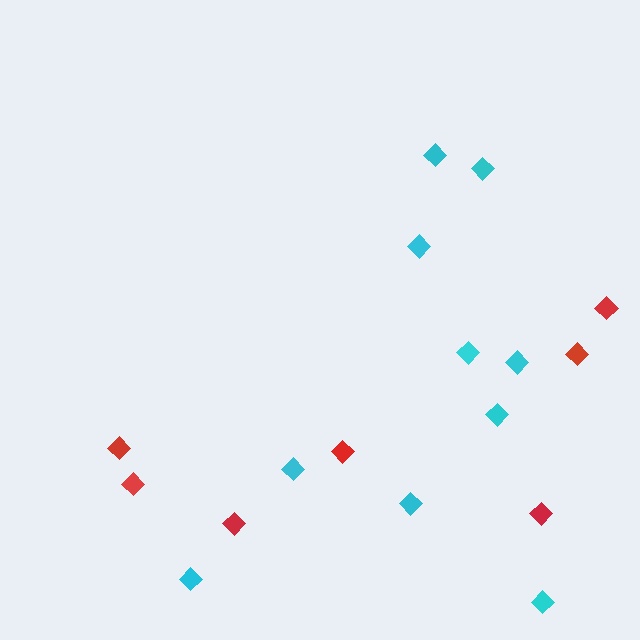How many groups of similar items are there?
There are 2 groups: one group of red diamonds (7) and one group of cyan diamonds (10).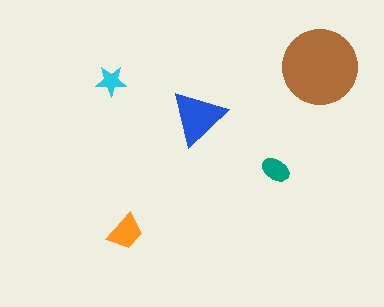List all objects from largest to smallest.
The brown circle, the blue triangle, the orange trapezoid, the teal ellipse, the cyan star.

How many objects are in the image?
There are 5 objects in the image.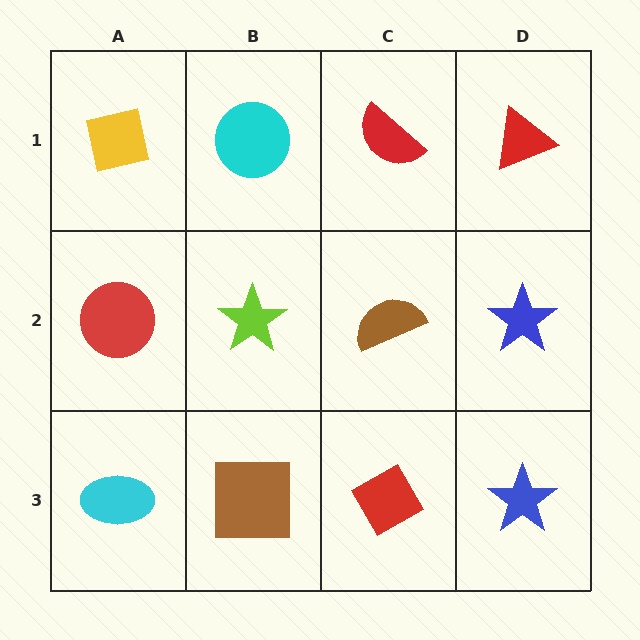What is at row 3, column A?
A cyan ellipse.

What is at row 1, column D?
A red triangle.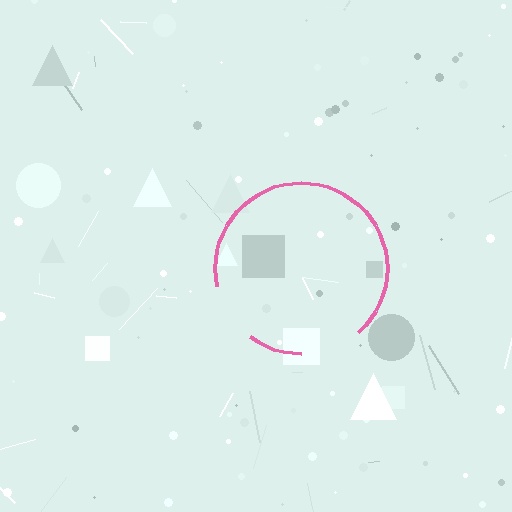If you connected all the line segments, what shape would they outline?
They would outline a circle.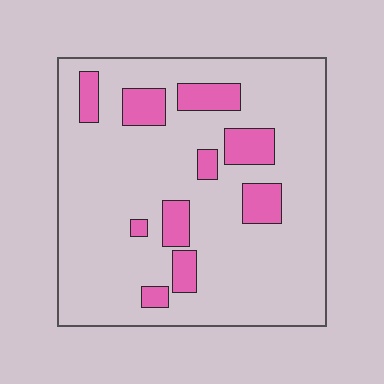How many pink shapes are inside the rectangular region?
10.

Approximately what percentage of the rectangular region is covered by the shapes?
Approximately 15%.